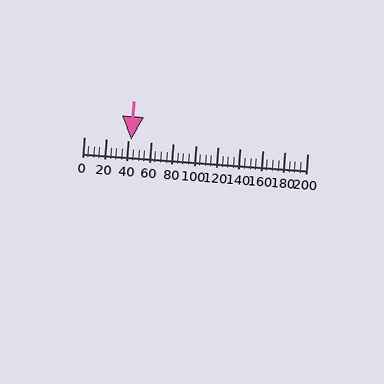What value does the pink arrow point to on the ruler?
The pink arrow points to approximately 43.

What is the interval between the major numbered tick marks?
The major tick marks are spaced 20 units apart.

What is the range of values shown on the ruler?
The ruler shows values from 0 to 200.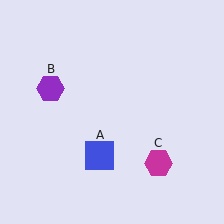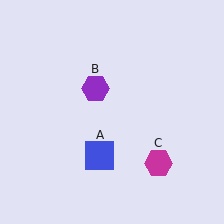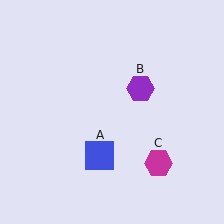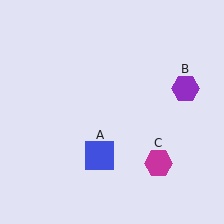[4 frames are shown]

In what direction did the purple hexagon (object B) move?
The purple hexagon (object B) moved right.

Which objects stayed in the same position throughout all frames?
Blue square (object A) and magenta hexagon (object C) remained stationary.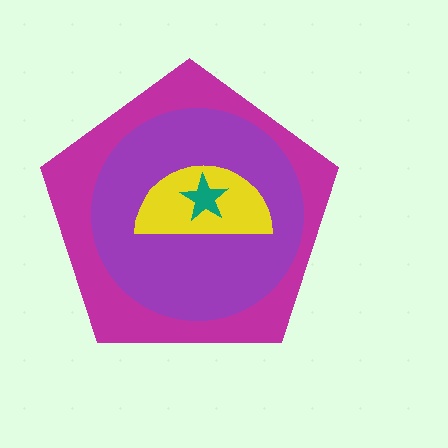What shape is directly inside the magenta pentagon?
The purple circle.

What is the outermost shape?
The magenta pentagon.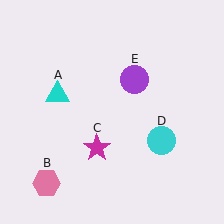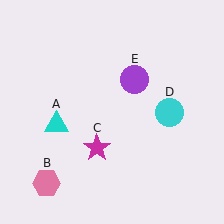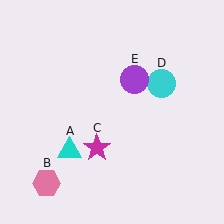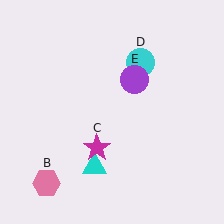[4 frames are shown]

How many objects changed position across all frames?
2 objects changed position: cyan triangle (object A), cyan circle (object D).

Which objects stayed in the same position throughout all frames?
Pink hexagon (object B) and magenta star (object C) and purple circle (object E) remained stationary.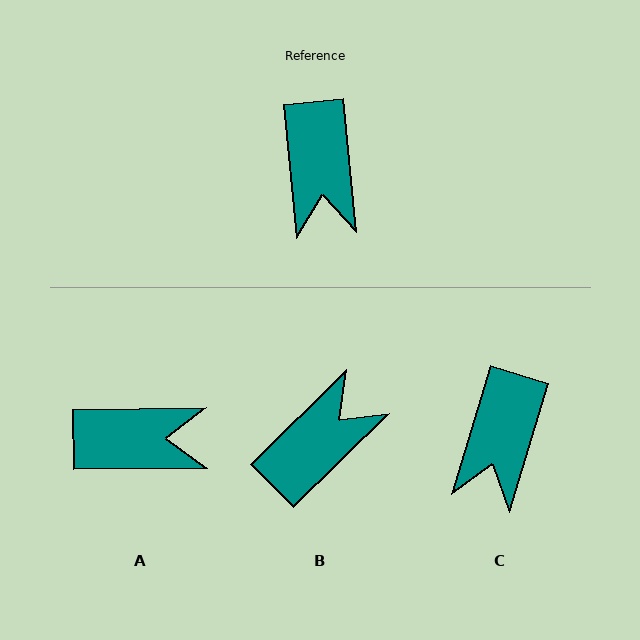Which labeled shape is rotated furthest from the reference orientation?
B, about 129 degrees away.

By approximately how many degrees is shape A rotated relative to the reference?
Approximately 85 degrees counter-clockwise.